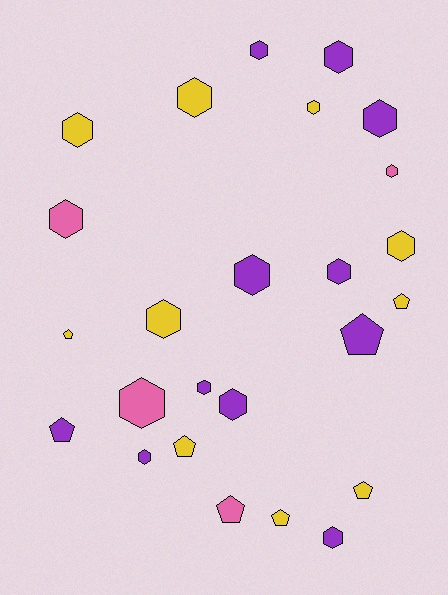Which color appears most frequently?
Purple, with 11 objects.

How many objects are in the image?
There are 25 objects.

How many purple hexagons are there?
There are 9 purple hexagons.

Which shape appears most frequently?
Hexagon, with 17 objects.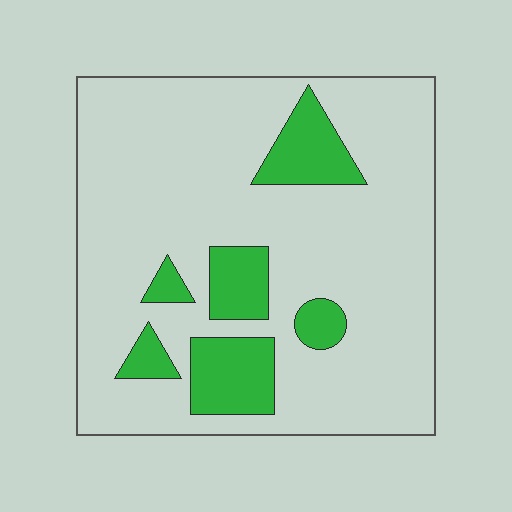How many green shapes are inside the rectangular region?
6.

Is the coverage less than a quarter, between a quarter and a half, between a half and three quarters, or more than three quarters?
Less than a quarter.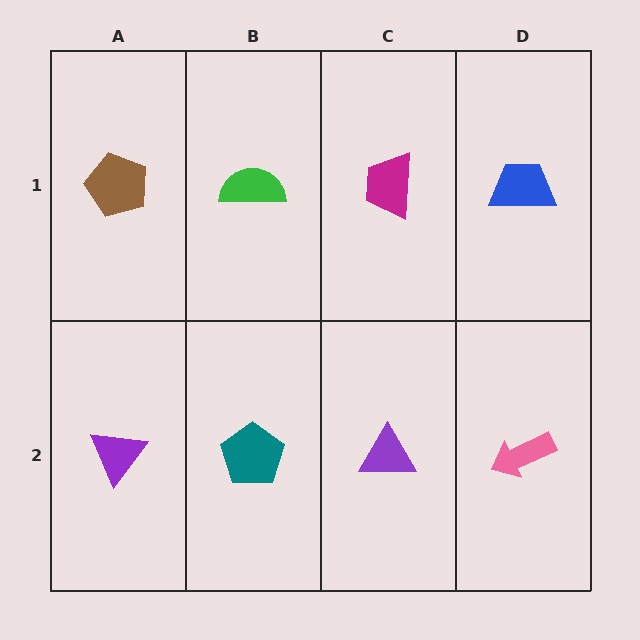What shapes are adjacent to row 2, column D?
A blue trapezoid (row 1, column D), a purple triangle (row 2, column C).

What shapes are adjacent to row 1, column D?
A pink arrow (row 2, column D), a magenta trapezoid (row 1, column C).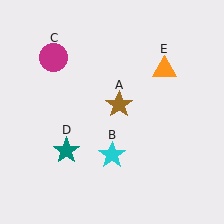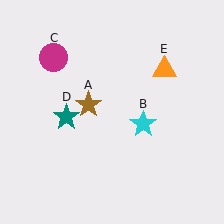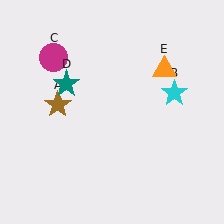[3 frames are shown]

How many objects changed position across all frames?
3 objects changed position: brown star (object A), cyan star (object B), teal star (object D).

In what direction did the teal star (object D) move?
The teal star (object D) moved up.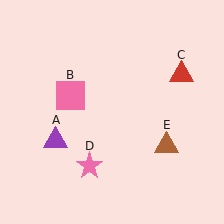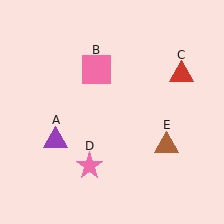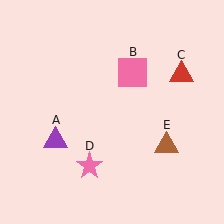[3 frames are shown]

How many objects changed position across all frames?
1 object changed position: pink square (object B).